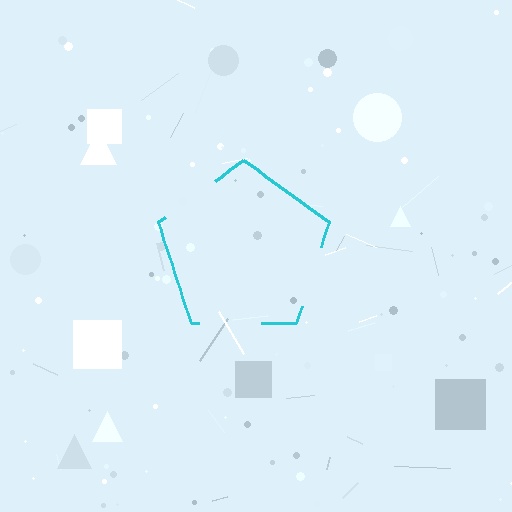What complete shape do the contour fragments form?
The contour fragments form a pentagon.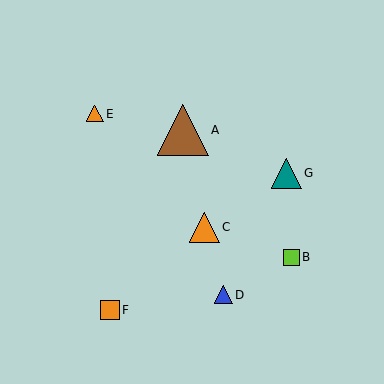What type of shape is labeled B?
Shape B is a lime square.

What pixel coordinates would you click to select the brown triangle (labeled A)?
Click at (183, 130) to select the brown triangle A.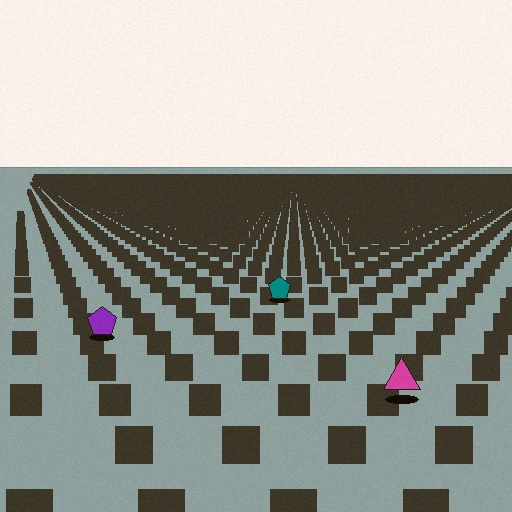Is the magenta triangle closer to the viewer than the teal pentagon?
Yes. The magenta triangle is closer — you can tell from the texture gradient: the ground texture is coarser near it.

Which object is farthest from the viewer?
The teal pentagon is farthest from the viewer. It appears smaller and the ground texture around it is denser.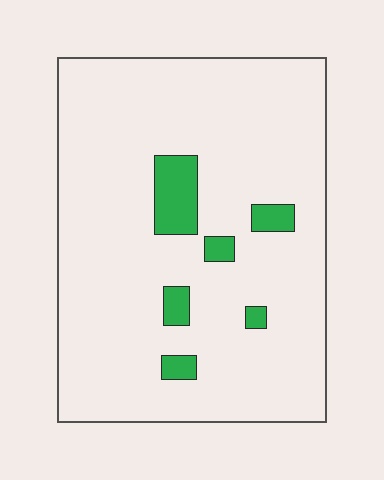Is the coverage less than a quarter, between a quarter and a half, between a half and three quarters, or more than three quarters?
Less than a quarter.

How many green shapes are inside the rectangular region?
6.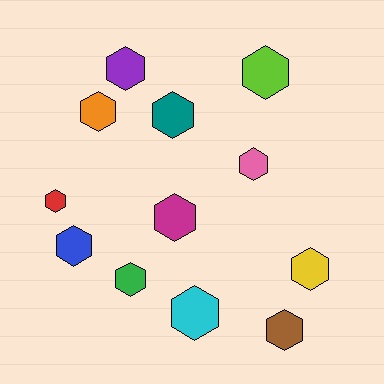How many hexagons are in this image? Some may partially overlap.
There are 12 hexagons.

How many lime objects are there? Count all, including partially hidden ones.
There is 1 lime object.